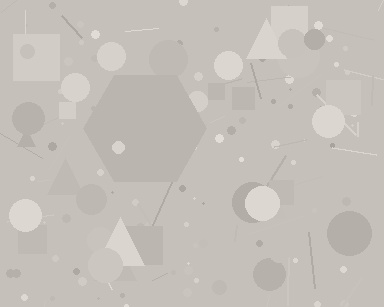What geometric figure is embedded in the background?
A hexagon is embedded in the background.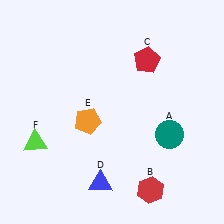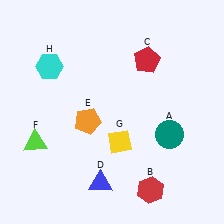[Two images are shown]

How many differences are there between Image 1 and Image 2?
There are 2 differences between the two images.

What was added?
A yellow diamond (G), a cyan hexagon (H) were added in Image 2.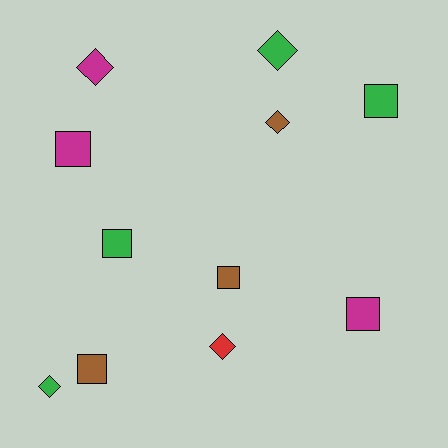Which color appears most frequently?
Green, with 4 objects.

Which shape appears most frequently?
Square, with 6 objects.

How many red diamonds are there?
There is 1 red diamond.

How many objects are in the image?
There are 11 objects.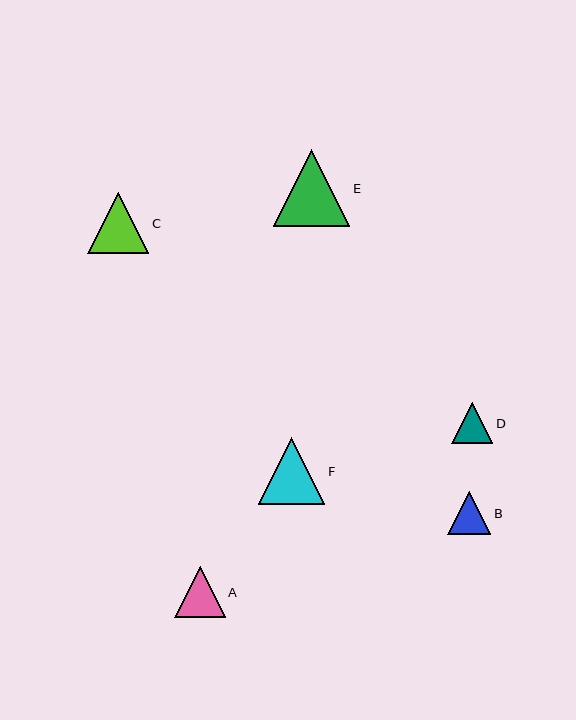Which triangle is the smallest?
Triangle D is the smallest with a size of approximately 41 pixels.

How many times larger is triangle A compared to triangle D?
Triangle A is approximately 1.2 times the size of triangle D.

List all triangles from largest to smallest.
From largest to smallest: E, F, C, A, B, D.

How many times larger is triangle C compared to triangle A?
Triangle C is approximately 1.2 times the size of triangle A.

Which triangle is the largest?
Triangle E is the largest with a size of approximately 76 pixels.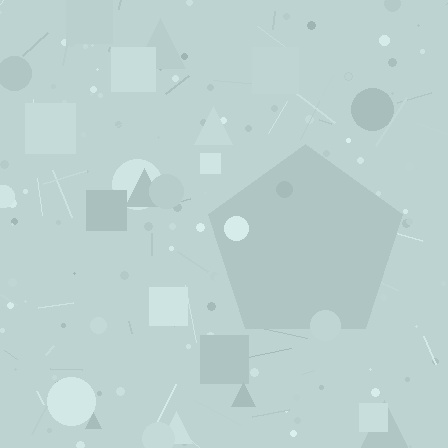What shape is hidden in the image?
A pentagon is hidden in the image.